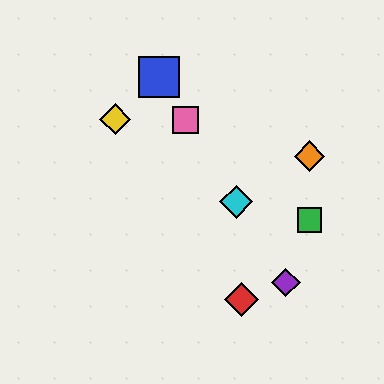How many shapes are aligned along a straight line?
4 shapes (the blue square, the purple diamond, the cyan diamond, the pink square) are aligned along a straight line.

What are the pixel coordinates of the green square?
The green square is at (309, 220).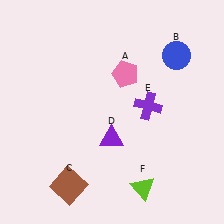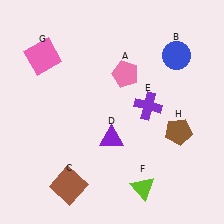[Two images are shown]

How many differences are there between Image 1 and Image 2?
There are 2 differences between the two images.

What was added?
A pink square (G), a brown pentagon (H) were added in Image 2.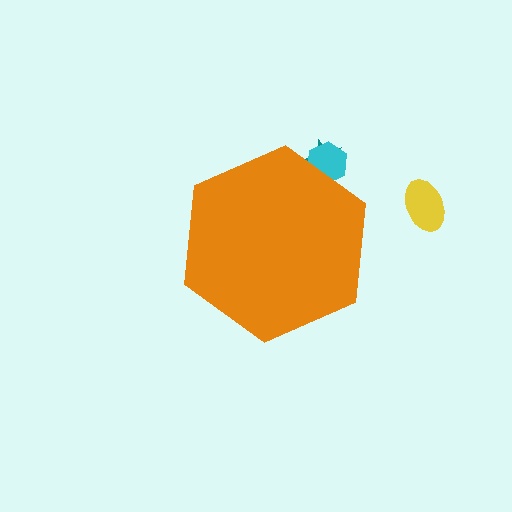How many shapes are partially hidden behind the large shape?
2 shapes are partially hidden.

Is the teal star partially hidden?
Yes, the teal star is partially hidden behind the orange hexagon.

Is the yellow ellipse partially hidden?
No, the yellow ellipse is fully visible.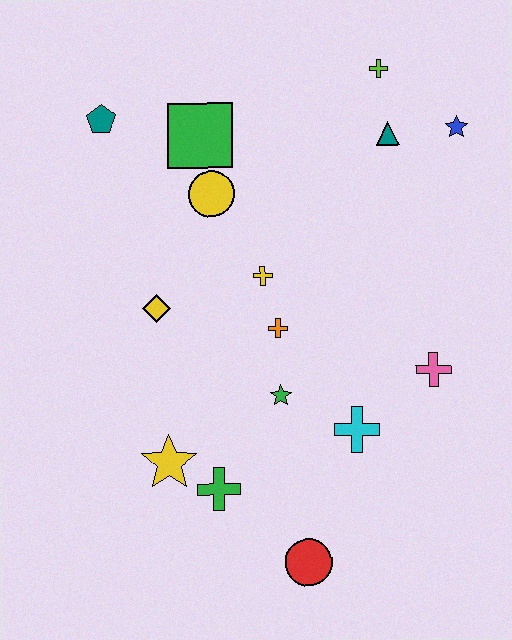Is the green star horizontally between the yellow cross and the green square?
No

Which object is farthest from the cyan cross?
The teal pentagon is farthest from the cyan cross.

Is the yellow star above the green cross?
Yes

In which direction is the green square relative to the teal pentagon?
The green square is to the right of the teal pentagon.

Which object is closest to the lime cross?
The teal triangle is closest to the lime cross.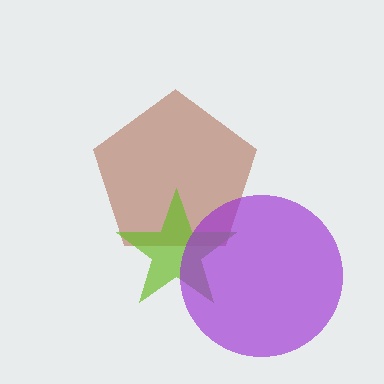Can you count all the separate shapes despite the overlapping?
Yes, there are 3 separate shapes.